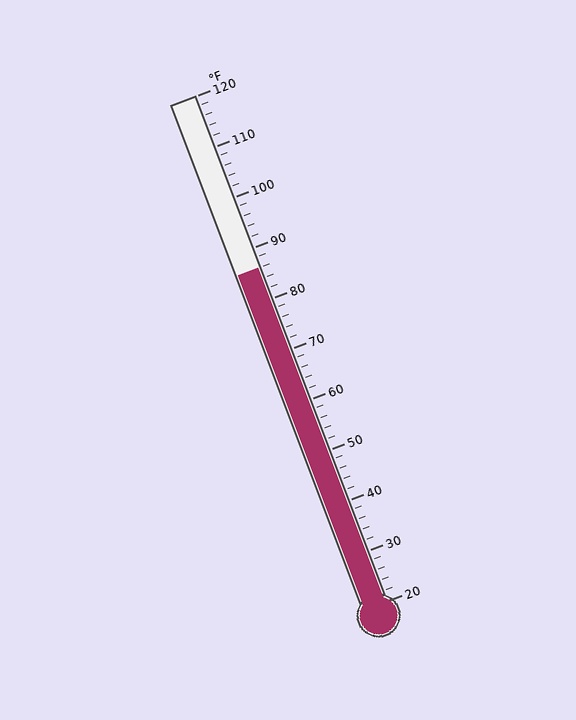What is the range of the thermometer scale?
The thermometer scale ranges from 20°F to 120°F.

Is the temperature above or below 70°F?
The temperature is above 70°F.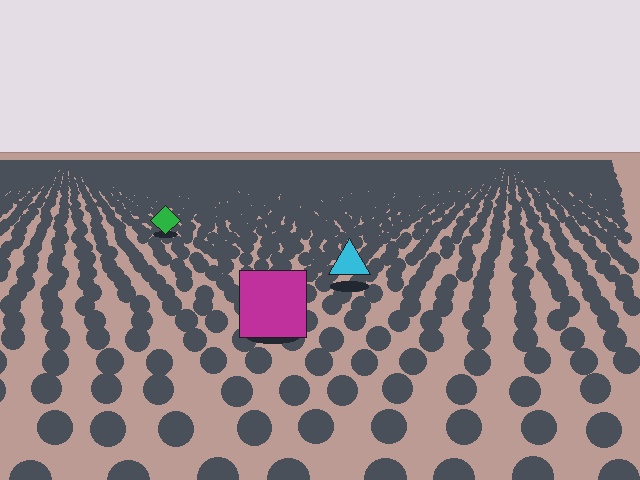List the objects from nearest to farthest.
From nearest to farthest: the magenta square, the cyan triangle, the green diamond.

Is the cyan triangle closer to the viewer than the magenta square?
No. The magenta square is closer — you can tell from the texture gradient: the ground texture is coarser near it.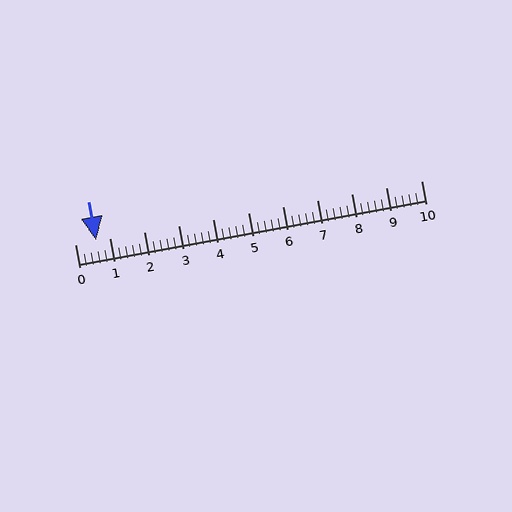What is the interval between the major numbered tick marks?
The major tick marks are spaced 1 units apart.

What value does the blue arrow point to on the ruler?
The blue arrow points to approximately 0.6.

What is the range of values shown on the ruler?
The ruler shows values from 0 to 10.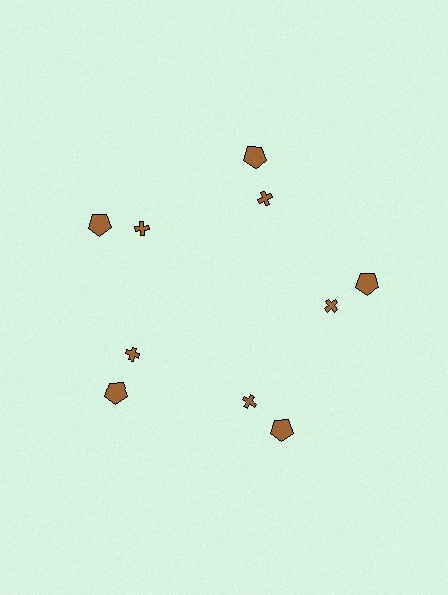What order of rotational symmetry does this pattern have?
This pattern has 5-fold rotational symmetry.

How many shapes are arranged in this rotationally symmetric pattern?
There are 10 shapes, arranged in 5 groups of 2.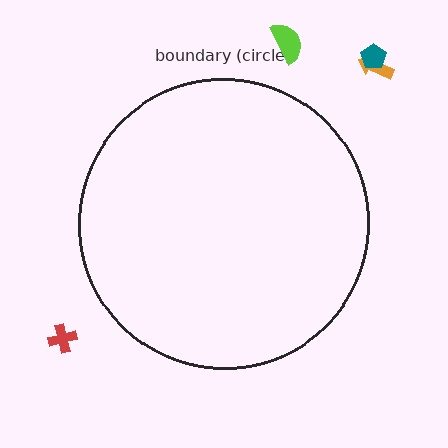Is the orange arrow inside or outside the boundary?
Outside.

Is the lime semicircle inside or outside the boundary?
Outside.